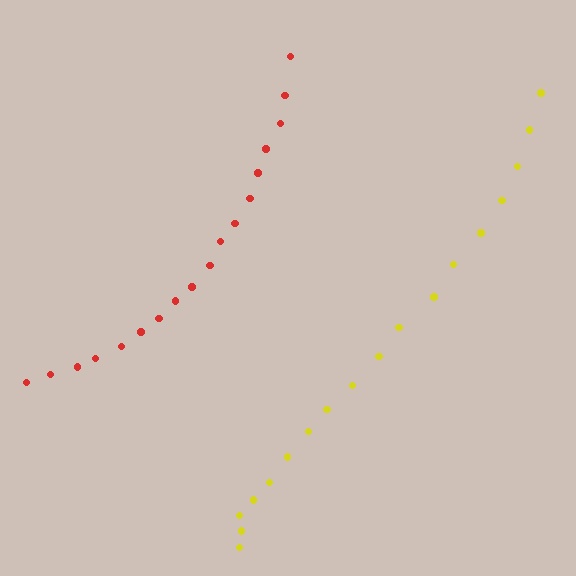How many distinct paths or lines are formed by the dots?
There are 2 distinct paths.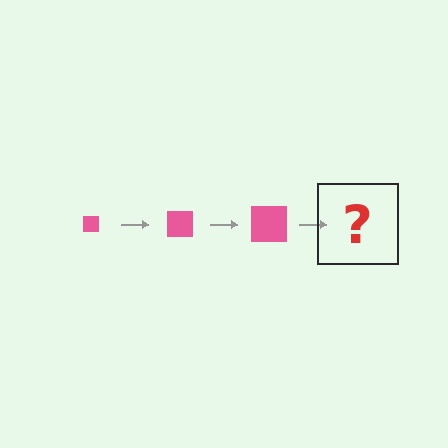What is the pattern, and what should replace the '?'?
The pattern is that the square gets progressively larger each step. The '?' should be a pink square, larger than the previous one.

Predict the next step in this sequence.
The next step is a pink square, larger than the previous one.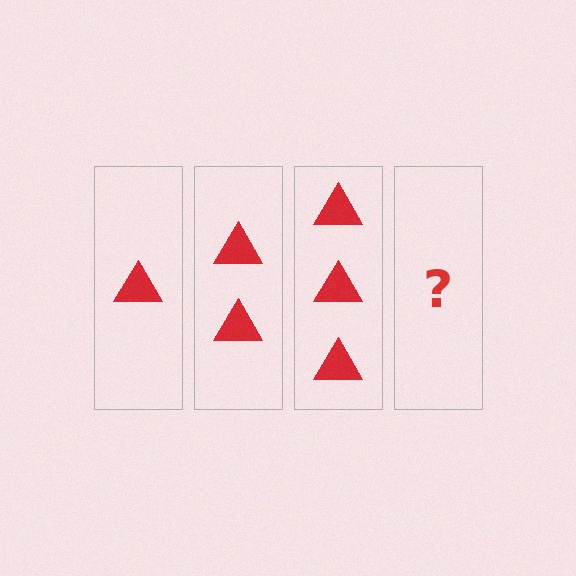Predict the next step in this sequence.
The next step is 4 triangles.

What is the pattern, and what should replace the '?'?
The pattern is that each step adds one more triangle. The '?' should be 4 triangles.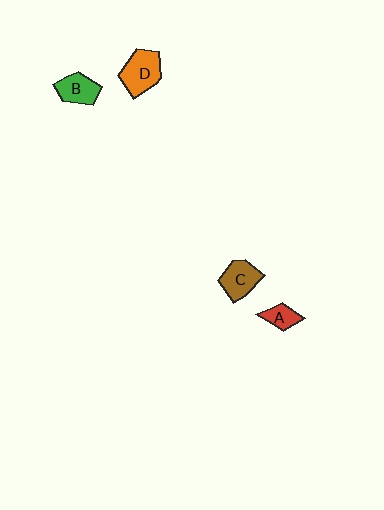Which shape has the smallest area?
Shape A (red).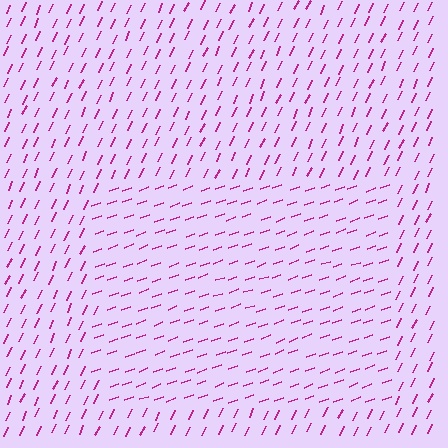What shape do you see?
I see a rectangle.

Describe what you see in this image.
The image is filled with small magenta line segments. A rectangle region in the image has lines oriented differently from the surrounding lines, creating a visible texture boundary.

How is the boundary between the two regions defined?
The boundary is defined purely by a change in line orientation (approximately 45 degrees difference). All lines are the same color and thickness.